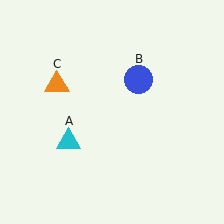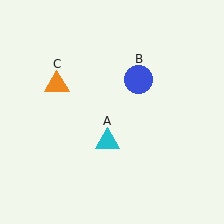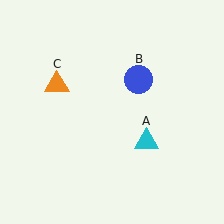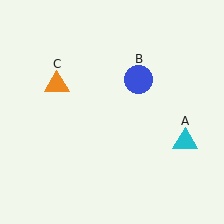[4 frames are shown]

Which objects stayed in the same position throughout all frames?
Blue circle (object B) and orange triangle (object C) remained stationary.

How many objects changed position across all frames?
1 object changed position: cyan triangle (object A).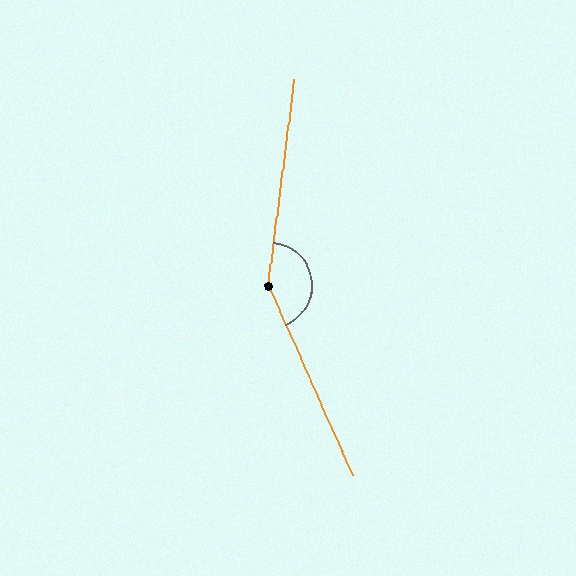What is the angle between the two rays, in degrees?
Approximately 149 degrees.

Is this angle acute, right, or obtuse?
It is obtuse.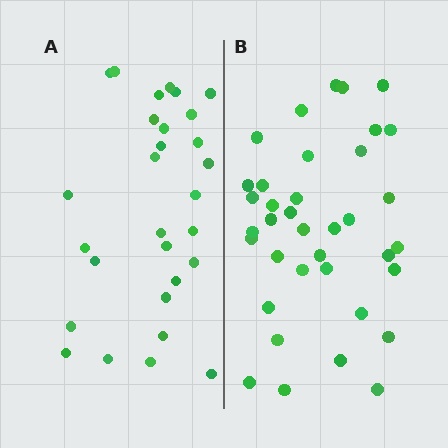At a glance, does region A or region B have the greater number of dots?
Region B (the right region) has more dots.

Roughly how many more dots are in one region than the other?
Region B has roughly 8 or so more dots than region A.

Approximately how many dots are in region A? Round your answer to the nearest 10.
About 30 dots. (The exact count is 29, which rounds to 30.)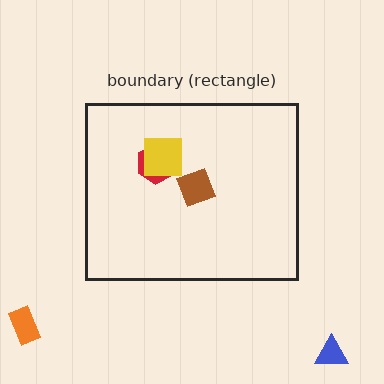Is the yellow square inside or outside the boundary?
Inside.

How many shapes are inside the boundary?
3 inside, 2 outside.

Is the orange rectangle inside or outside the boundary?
Outside.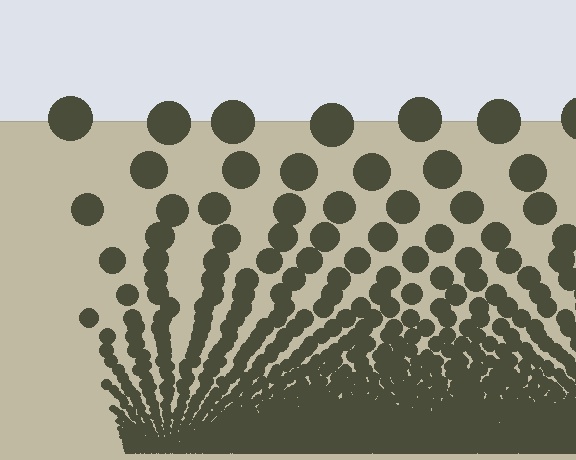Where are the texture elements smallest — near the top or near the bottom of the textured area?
Near the bottom.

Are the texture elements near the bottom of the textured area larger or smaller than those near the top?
Smaller. The gradient is inverted — elements near the bottom are smaller and denser.